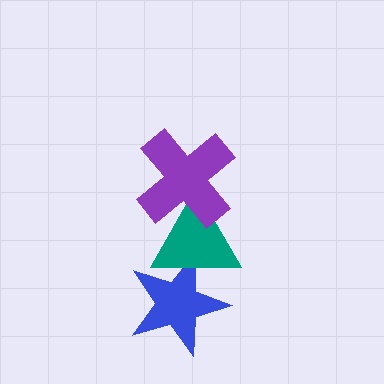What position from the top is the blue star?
The blue star is 3rd from the top.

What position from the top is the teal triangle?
The teal triangle is 2nd from the top.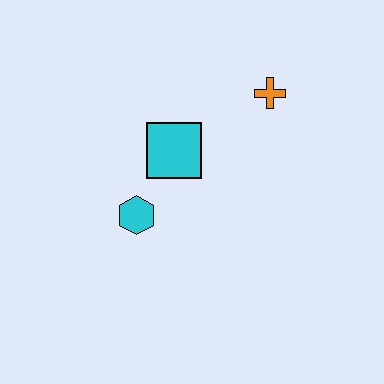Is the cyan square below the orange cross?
Yes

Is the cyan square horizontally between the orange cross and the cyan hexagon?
Yes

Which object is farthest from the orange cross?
The cyan hexagon is farthest from the orange cross.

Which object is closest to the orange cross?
The cyan square is closest to the orange cross.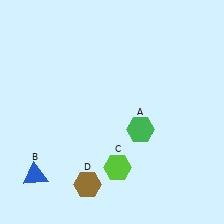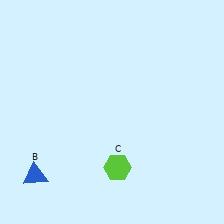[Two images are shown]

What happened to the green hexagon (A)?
The green hexagon (A) was removed in Image 2. It was in the bottom-right area of Image 1.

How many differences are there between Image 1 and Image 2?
There are 2 differences between the two images.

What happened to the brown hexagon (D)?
The brown hexagon (D) was removed in Image 2. It was in the bottom-left area of Image 1.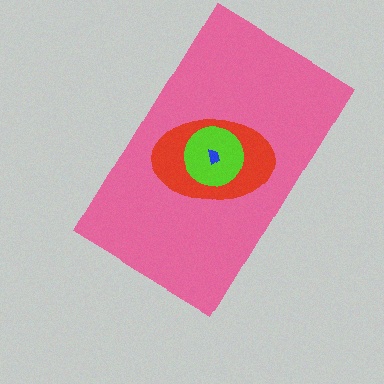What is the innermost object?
The blue trapezoid.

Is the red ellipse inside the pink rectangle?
Yes.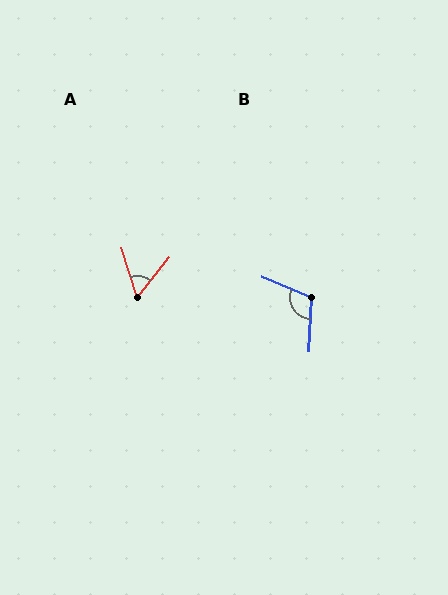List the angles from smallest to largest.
A (56°), B (110°).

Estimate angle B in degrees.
Approximately 110 degrees.